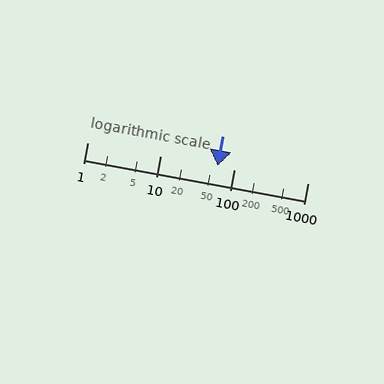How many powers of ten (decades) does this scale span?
The scale spans 3 decades, from 1 to 1000.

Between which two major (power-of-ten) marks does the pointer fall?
The pointer is between 10 and 100.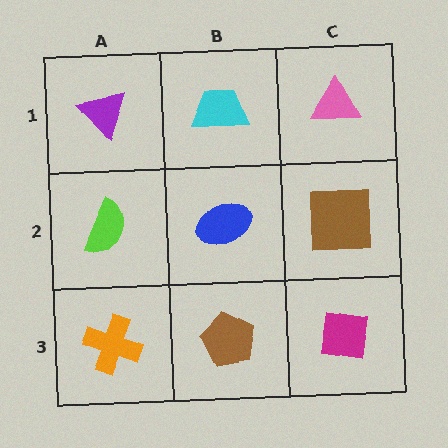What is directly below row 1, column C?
A brown square.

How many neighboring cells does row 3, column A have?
2.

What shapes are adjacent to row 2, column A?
A purple triangle (row 1, column A), an orange cross (row 3, column A), a blue ellipse (row 2, column B).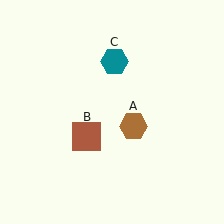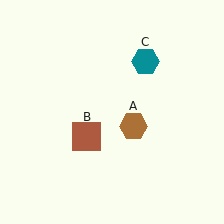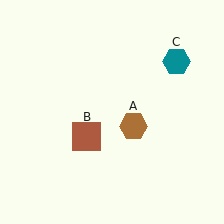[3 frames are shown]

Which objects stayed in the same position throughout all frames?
Brown hexagon (object A) and brown square (object B) remained stationary.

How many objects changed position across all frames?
1 object changed position: teal hexagon (object C).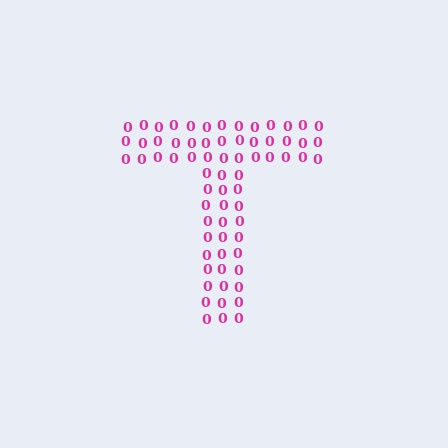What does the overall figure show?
The overall figure shows the letter T.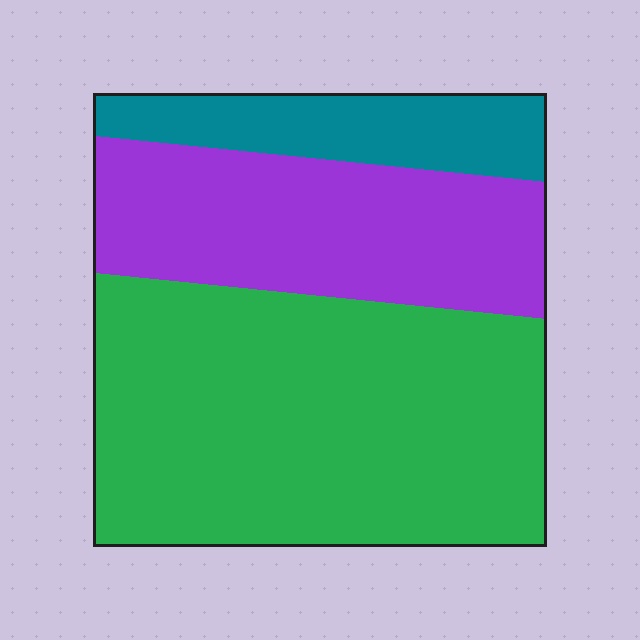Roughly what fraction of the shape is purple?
Purple takes up about one third (1/3) of the shape.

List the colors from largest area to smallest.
From largest to smallest: green, purple, teal.